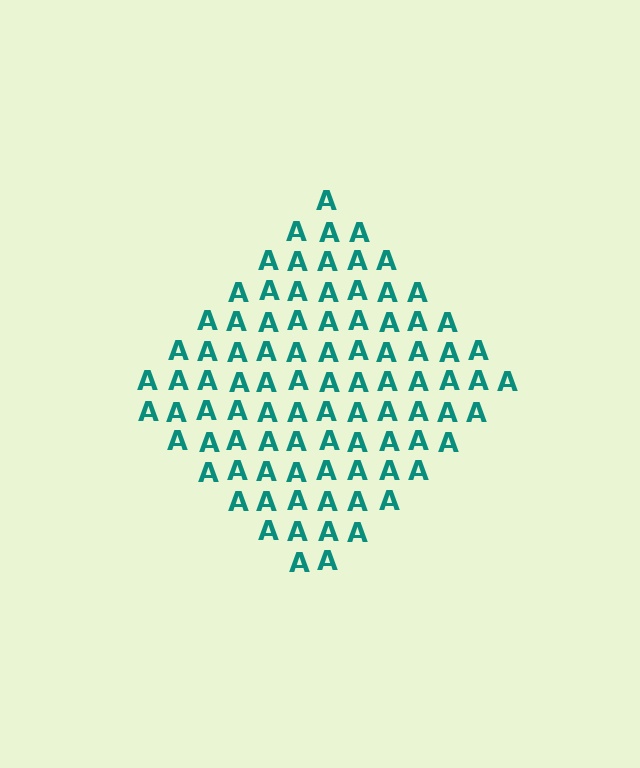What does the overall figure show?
The overall figure shows a diamond.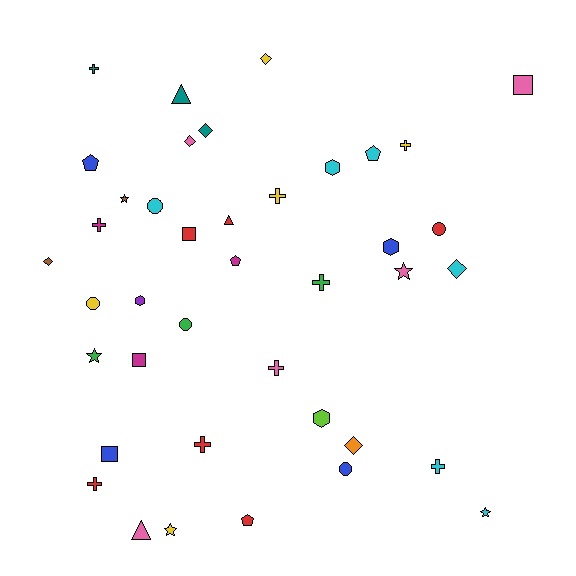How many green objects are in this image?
There are 3 green objects.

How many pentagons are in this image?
There are 4 pentagons.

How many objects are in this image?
There are 40 objects.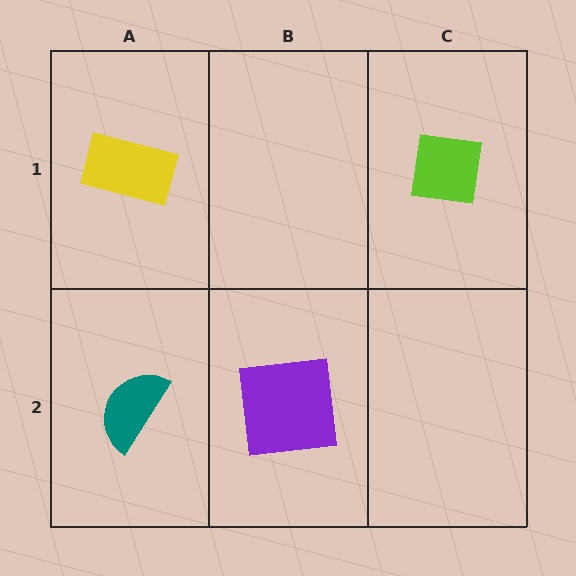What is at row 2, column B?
A purple square.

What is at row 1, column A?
A yellow rectangle.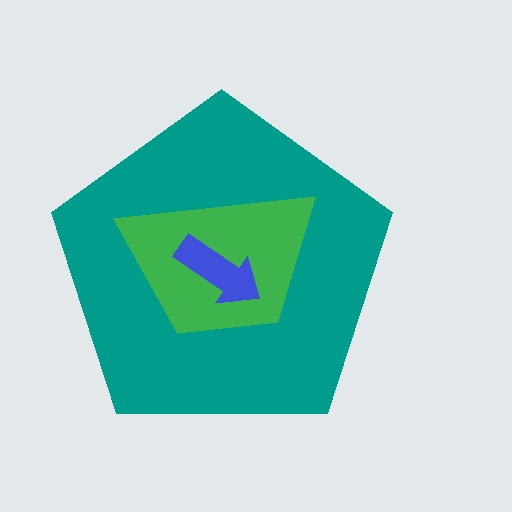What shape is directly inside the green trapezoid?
The blue arrow.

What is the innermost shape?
The blue arrow.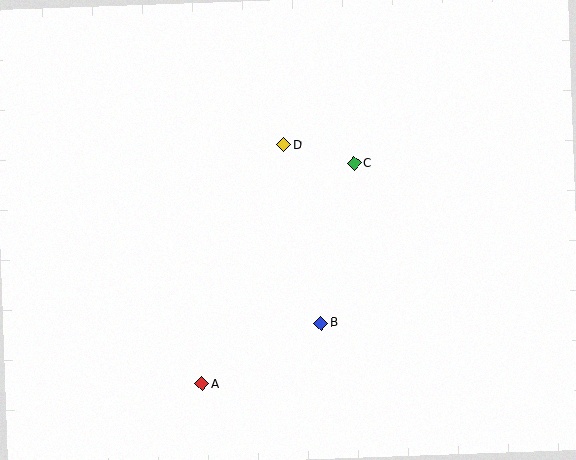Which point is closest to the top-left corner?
Point D is closest to the top-left corner.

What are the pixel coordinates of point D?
Point D is at (284, 145).